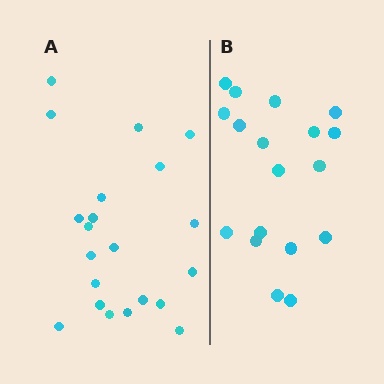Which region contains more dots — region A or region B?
Region A (the left region) has more dots.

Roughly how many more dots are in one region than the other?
Region A has just a few more — roughly 2 or 3 more dots than region B.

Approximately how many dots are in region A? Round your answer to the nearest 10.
About 20 dots. (The exact count is 21, which rounds to 20.)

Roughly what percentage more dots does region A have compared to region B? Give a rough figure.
About 15% more.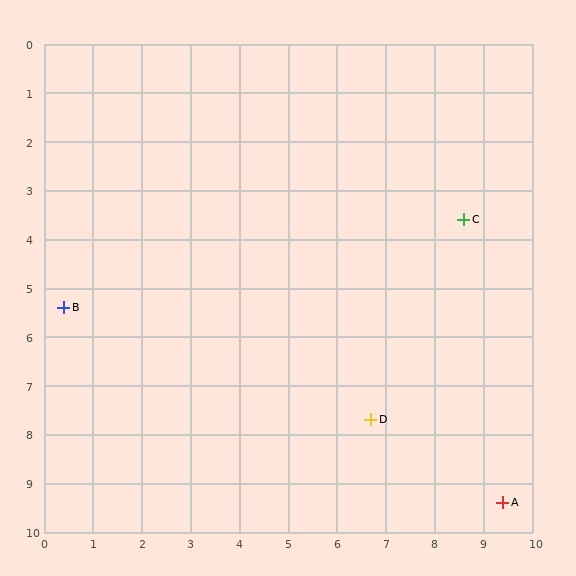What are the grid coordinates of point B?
Point B is at approximately (0.4, 5.4).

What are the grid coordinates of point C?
Point C is at approximately (8.6, 3.6).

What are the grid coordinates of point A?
Point A is at approximately (9.4, 9.4).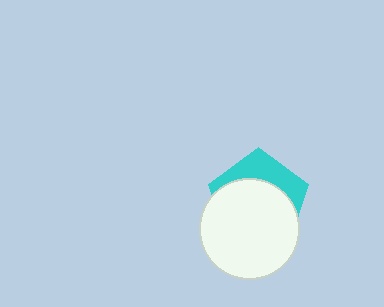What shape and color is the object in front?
The object in front is a white circle.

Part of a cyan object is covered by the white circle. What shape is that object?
It is a pentagon.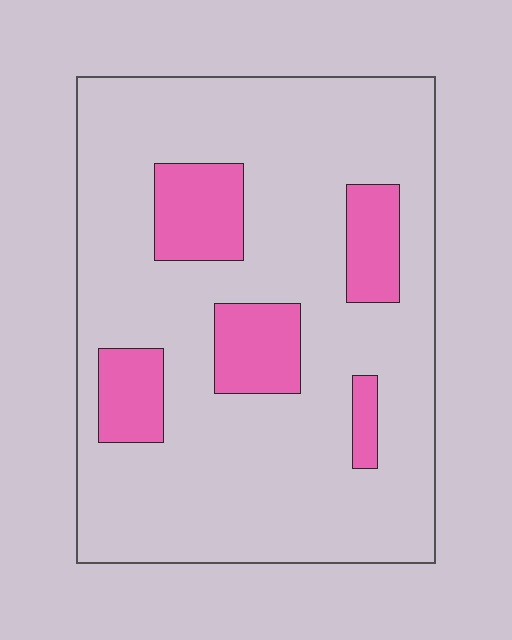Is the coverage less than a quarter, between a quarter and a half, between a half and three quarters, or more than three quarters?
Less than a quarter.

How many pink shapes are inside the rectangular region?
5.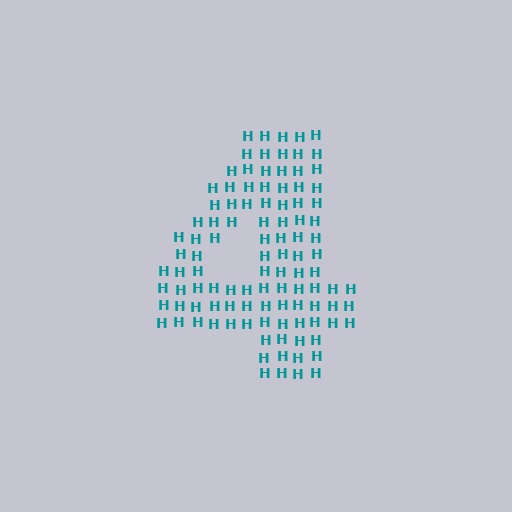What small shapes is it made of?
It is made of small letter H's.